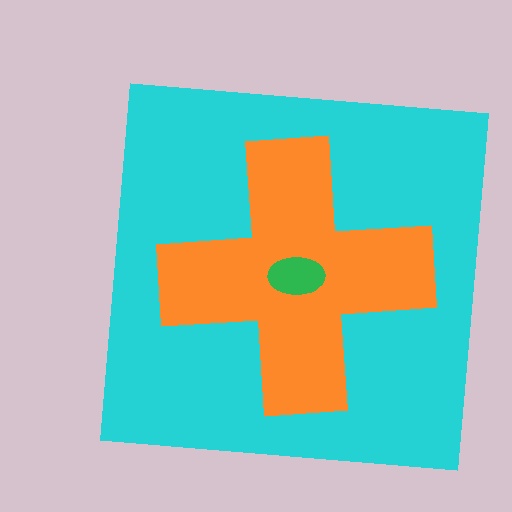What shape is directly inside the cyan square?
The orange cross.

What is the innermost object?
The green ellipse.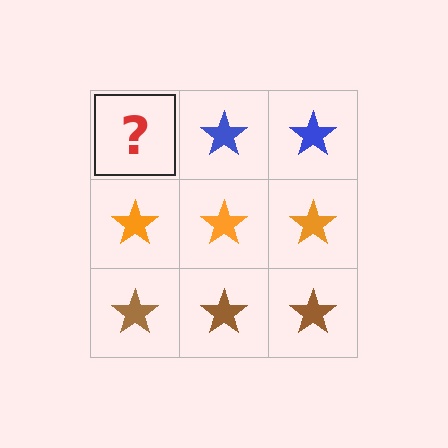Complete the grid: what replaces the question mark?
The question mark should be replaced with a blue star.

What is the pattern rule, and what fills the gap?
The rule is that each row has a consistent color. The gap should be filled with a blue star.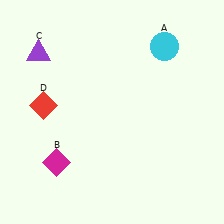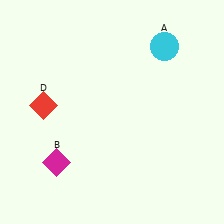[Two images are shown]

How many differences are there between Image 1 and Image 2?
There is 1 difference between the two images.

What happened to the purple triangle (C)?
The purple triangle (C) was removed in Image 2. It was in the top-left area of Image 1.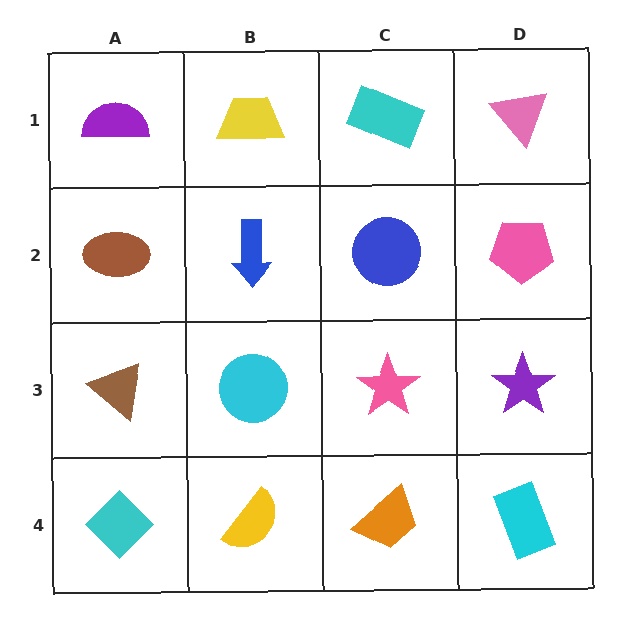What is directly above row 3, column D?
A pink pentagon.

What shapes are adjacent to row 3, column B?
A blue arrow (row 2, column B), a yellow semicircle (row 4, column B), a brown triangle (row 3, column A), a pink star (row 3, column C).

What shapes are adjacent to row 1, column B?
A blue arrow (row 2, column B), a purple semicircle (row 1, column A), a cyan rectangle (row 1, column C).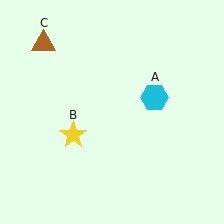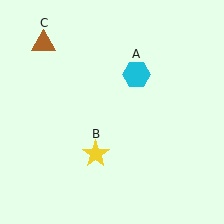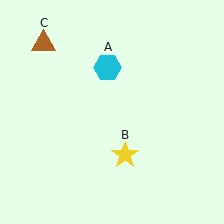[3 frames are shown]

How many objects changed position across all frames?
2 objects changed position: cyan hexagon (object A), yellow star (object B).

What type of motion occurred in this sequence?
The cyan hexagon (object A), yellow star (object B) rotated counterclockwise around the center of the scene.